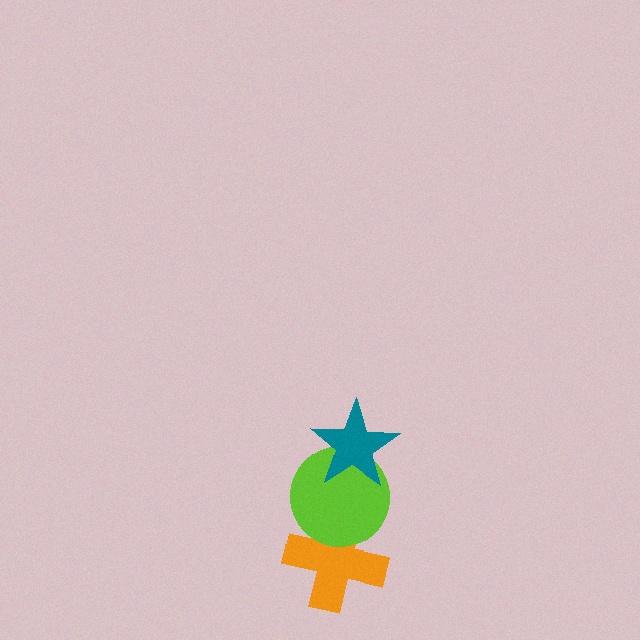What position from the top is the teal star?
The teal star is 1st from the top.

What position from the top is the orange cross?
The orange cross is 3rd from the top.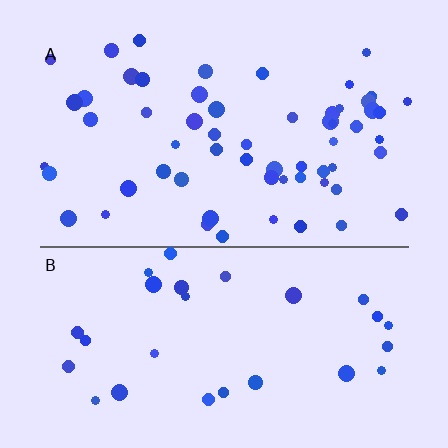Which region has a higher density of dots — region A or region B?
A (the top).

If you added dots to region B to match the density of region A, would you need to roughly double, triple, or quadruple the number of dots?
Approximately double.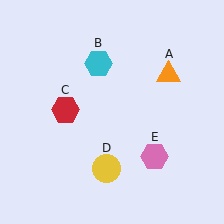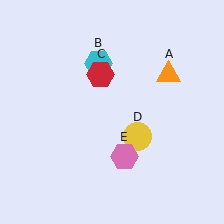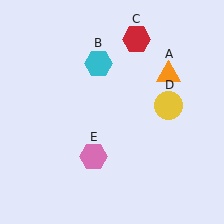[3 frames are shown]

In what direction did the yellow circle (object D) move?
The yellow circle (object D) moved up and to the right.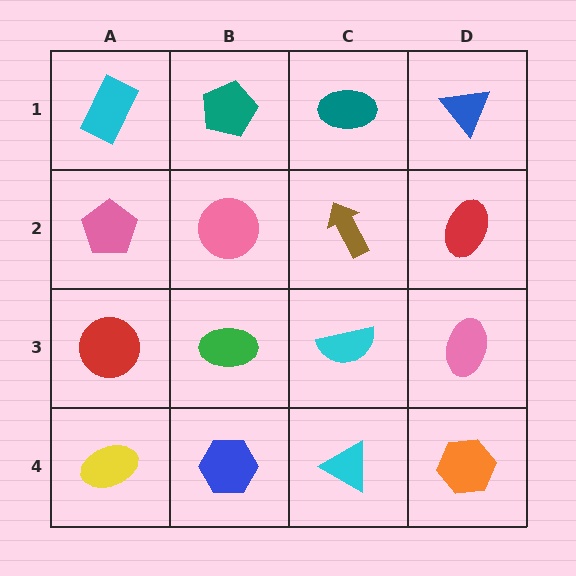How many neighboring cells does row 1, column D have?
2.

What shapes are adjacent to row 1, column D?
A red ellipse (row 2, column D), a teal ellipse (row 1, column C).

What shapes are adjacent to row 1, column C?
A brown arrow (row 2, column C), a teal pentagon (row 1, column B), a blue triangle (row 1, column D).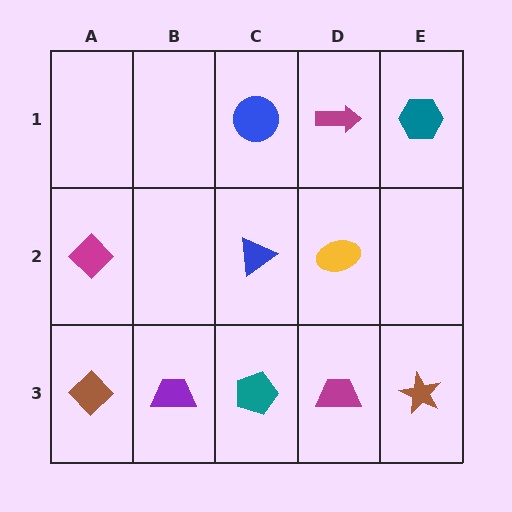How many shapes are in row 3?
5 shapes.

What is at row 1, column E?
A teal hexagon.